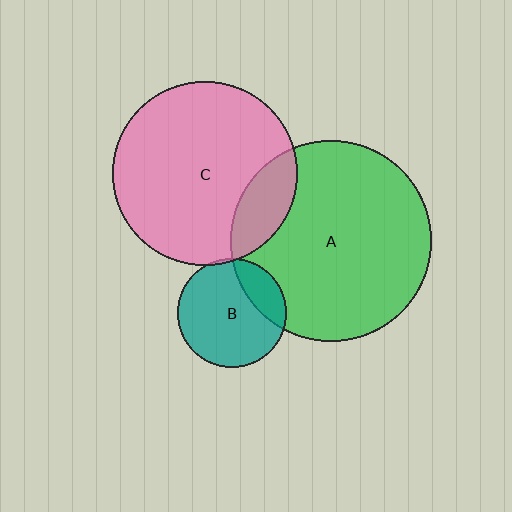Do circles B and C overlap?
Yes.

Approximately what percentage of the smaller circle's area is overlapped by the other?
Approximately 5%.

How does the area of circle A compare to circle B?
Approximately 3.4 times.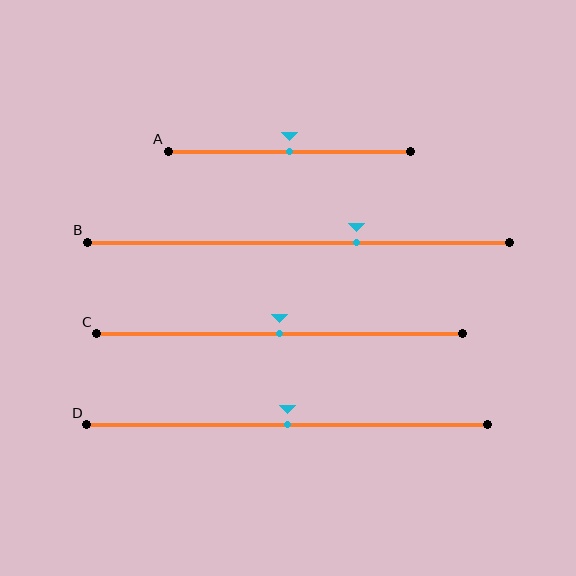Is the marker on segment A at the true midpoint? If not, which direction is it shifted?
Yes, the marker on segment A is at the true midpoint.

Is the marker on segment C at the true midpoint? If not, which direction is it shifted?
Yes, the marker on segment C is at the true midpoint.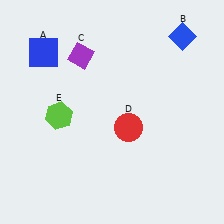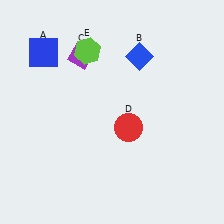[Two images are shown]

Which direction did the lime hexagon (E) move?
The lime hexagon (E) moved up.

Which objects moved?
The objects that moved are: the blue diamond (B), the lime hexagon (E).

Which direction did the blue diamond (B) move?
The blue diamond (B) moved left.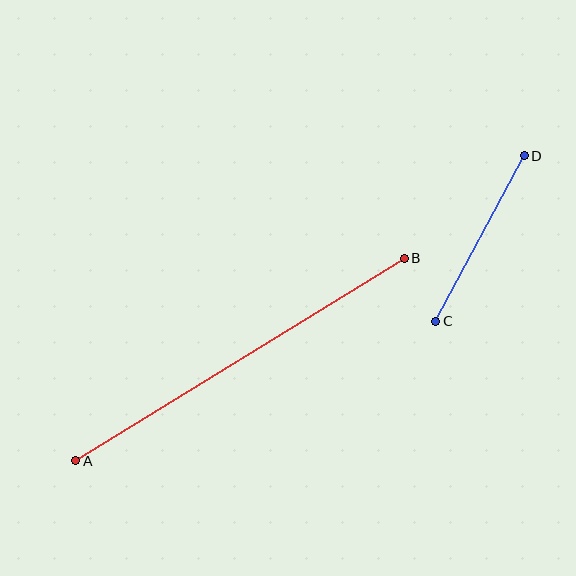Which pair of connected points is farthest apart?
Points A and B are farthest apart.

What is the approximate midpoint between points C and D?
The midpoint is at approximately (480, 238) pixels.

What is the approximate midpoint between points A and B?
The midpoint is at approximately (240, 360) pixels.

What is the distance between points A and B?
The distance is approximately 386 pixels.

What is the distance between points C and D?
The distance is approximately 188 pixels.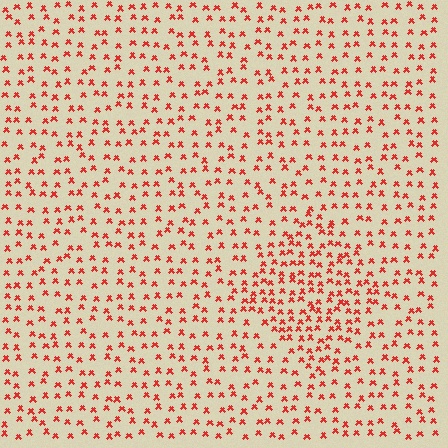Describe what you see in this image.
The image contains small red elements arranged at two different densities. A diamond-shaped region is visible where the elements are more densely packed than the surrounding area.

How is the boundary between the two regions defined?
The boundary is defined by a change in element density (approximately 1.7x ratio). All elements are the same color, size, and shape.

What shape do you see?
I see a diamond.